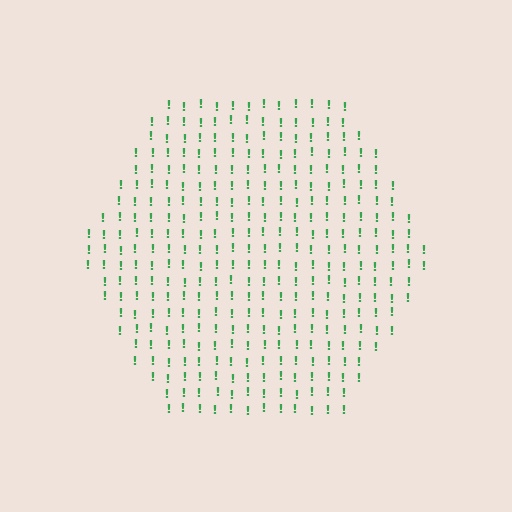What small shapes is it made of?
It is made of small exclamation marks.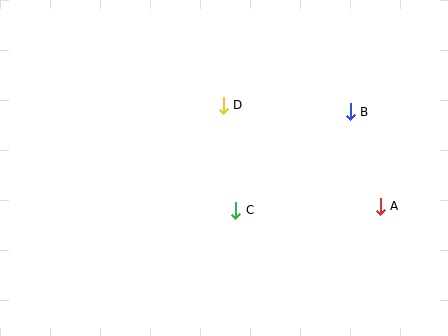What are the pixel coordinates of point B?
Point B is at (350, 112).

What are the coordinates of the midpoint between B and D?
The midpoint between B and D is at (287, 108).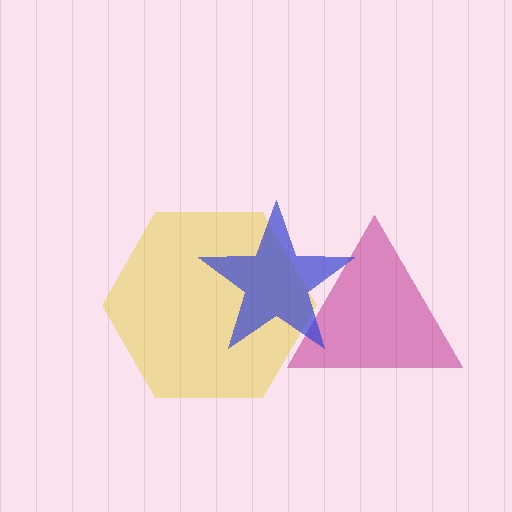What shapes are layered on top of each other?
The layered shapes are: a yellow hexagon, a magenta triangle, a blue star.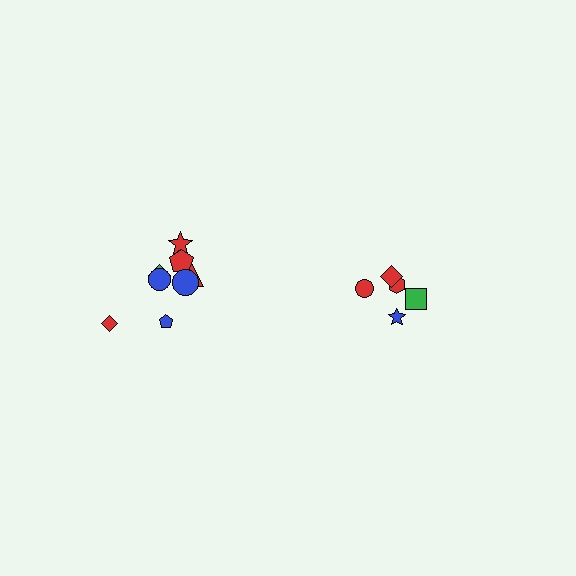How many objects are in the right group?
There are 5 objects.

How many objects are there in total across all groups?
There are 13 objects.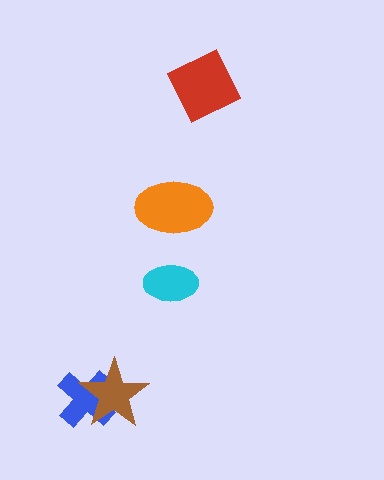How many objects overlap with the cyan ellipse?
0 objects overlap with the cyan ellipse.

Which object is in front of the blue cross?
The brown star is in front of the blue cross.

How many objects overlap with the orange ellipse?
0 objects overlap with the orange ellipse.